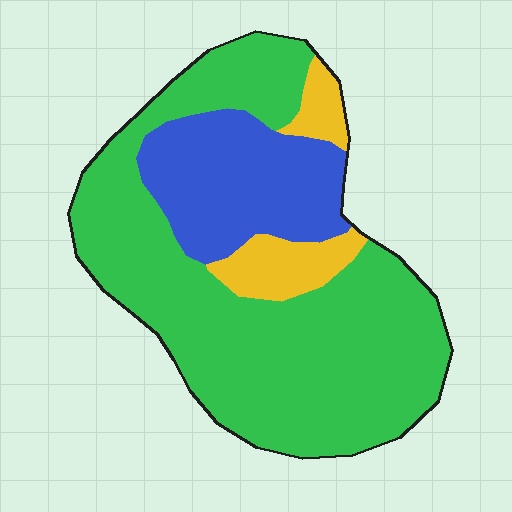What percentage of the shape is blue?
Blue covers roughly 25% of the shape.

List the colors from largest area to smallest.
From largest to smallest: green, blue, yellow.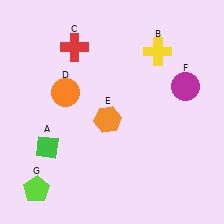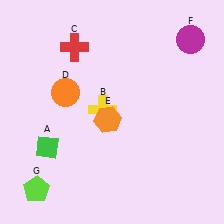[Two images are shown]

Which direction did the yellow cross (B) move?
The yellow cross (B) moved down.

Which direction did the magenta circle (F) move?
The magenta circle (F) moved up.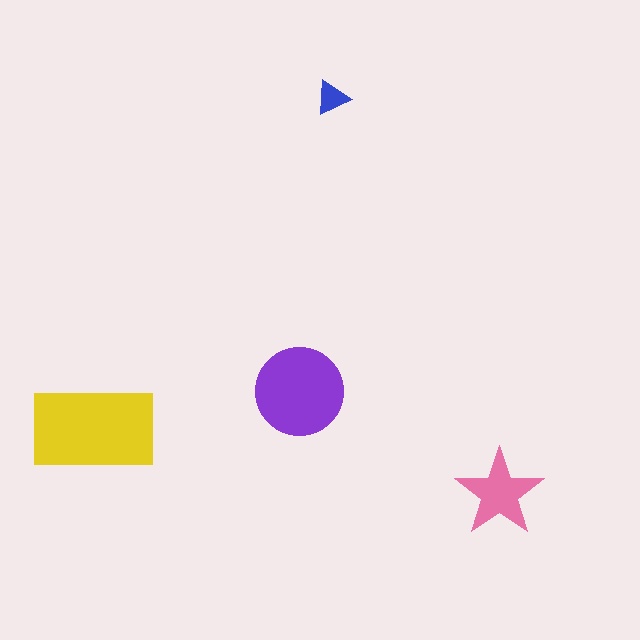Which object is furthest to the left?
The yellow rectangle is leftmost.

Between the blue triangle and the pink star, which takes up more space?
The pink star.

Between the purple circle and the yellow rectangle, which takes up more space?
The yellow rectangle.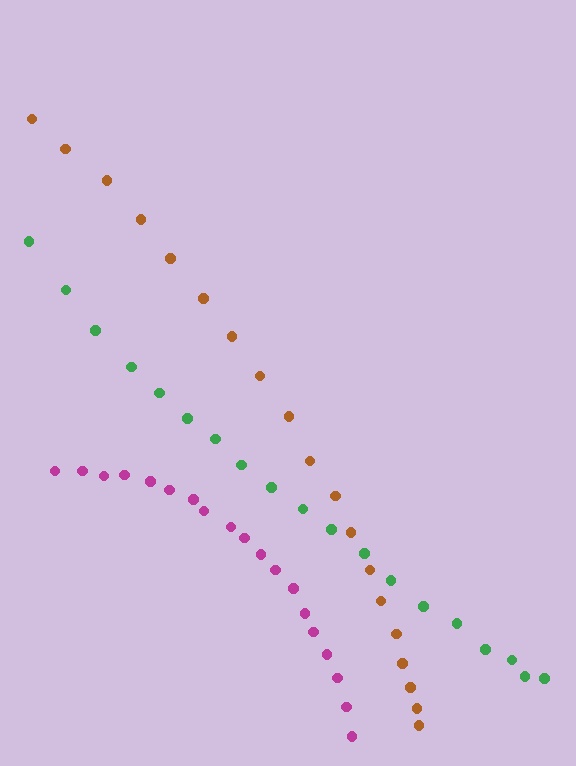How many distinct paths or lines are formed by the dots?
There are 3 distinct paths.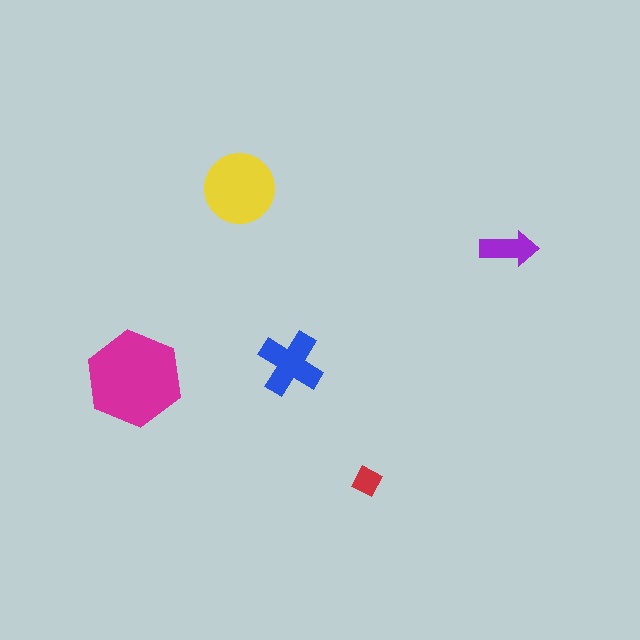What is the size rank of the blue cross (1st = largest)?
3rd.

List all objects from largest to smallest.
The magenta hexagon, the yellow circle, the blue cross, the purple arrow, the red diamond.